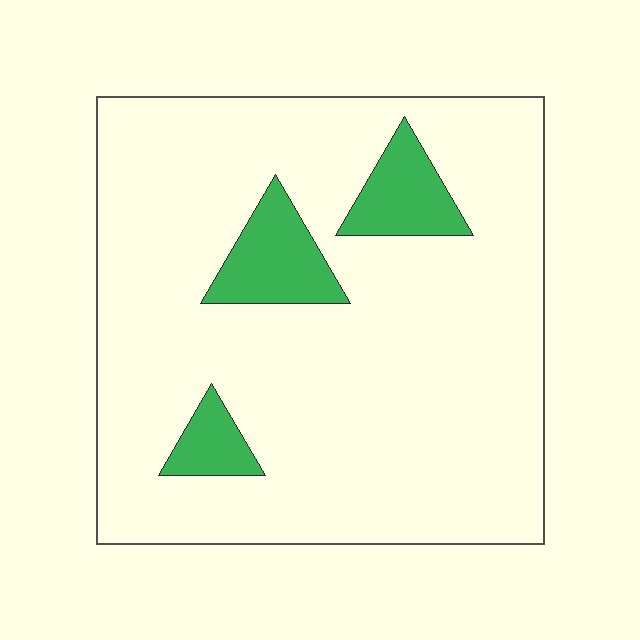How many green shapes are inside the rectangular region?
3.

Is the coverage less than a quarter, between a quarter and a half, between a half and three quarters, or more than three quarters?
Less than a quarter.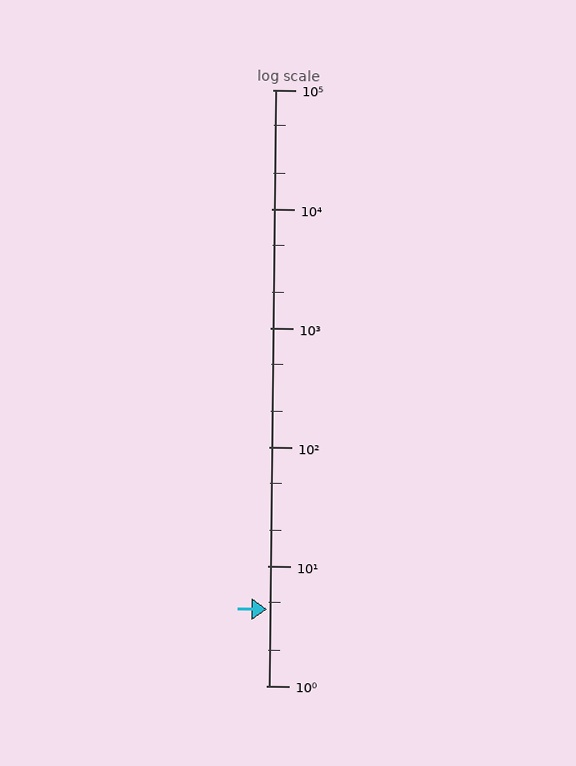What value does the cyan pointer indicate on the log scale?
The pointer indicates approximately 4.4.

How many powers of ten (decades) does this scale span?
The scale spans 5 decades, from 1 to 100000.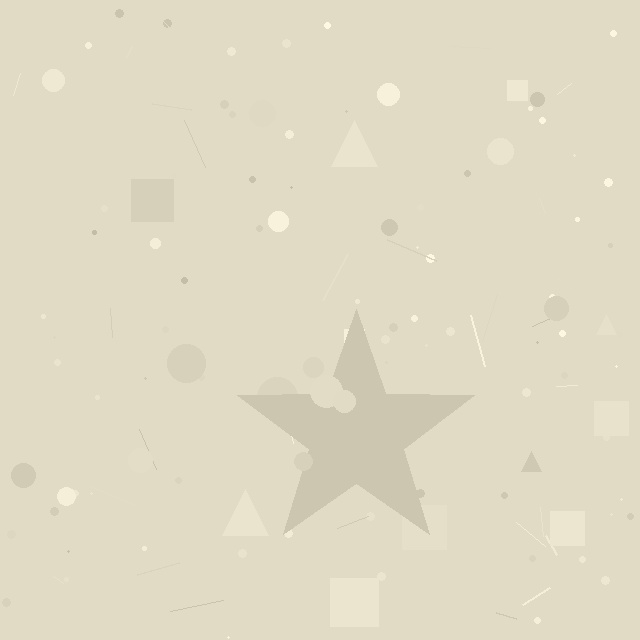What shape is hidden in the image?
A star is hidden in the image.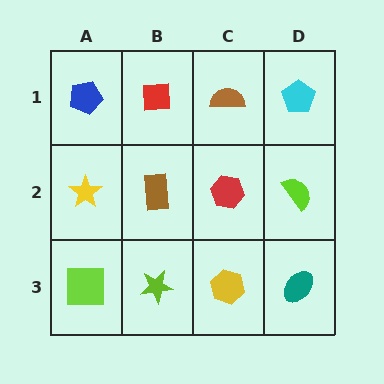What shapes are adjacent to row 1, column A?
A yellow star (row 2, column A), a red square (row 1, column B).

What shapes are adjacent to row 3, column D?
A lime semicircle (row 2, column D), a yellow hexagon (row 3, column C).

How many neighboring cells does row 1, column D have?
2.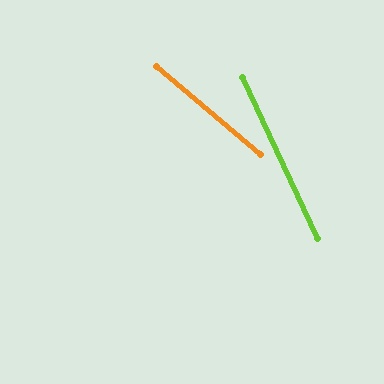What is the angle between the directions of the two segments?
Approximately 24 degrees.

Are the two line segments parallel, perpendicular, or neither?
Neither parallel nor perpendicular — they differ by about 24°.